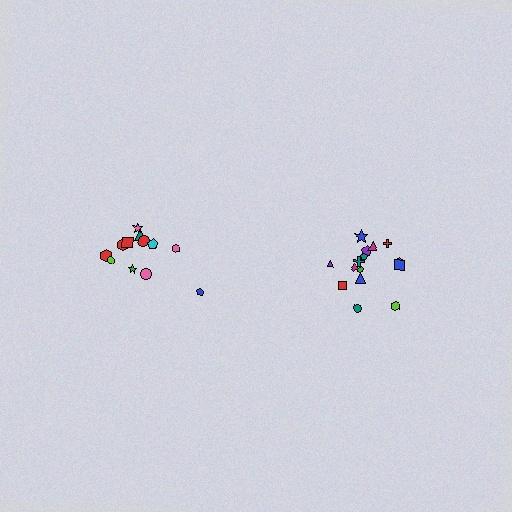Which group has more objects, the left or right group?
The right group.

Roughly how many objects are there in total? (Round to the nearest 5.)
Roughly 25 objects in total.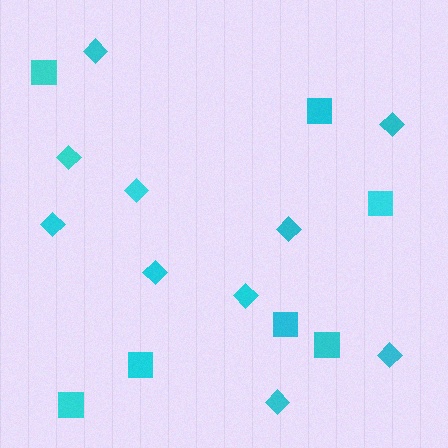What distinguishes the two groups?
There are 2 groups: one group of squares (7) and one group of diamonds (10).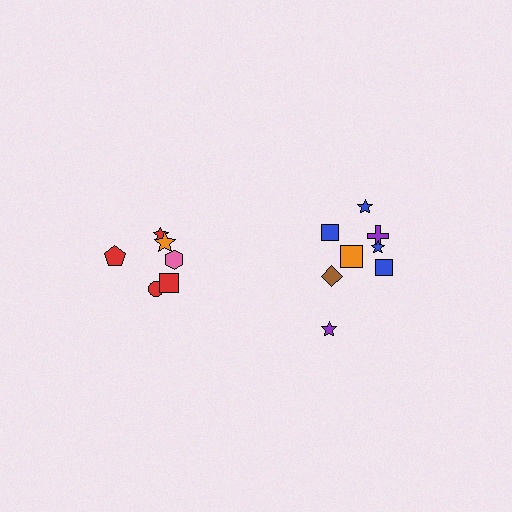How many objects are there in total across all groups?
There are 14 objects.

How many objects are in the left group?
There are 6 objects.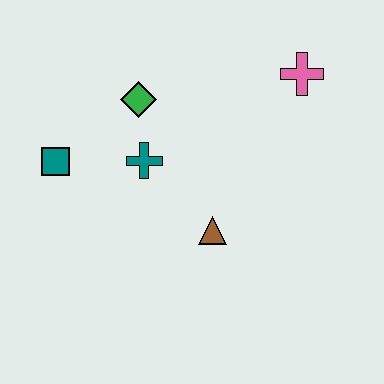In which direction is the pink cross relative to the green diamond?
The pink cross is to the right of the green diamond.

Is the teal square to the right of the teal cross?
No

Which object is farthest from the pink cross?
The teal square is farthest from the pink cross.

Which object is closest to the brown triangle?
The teal cross is closest to the brown triangle.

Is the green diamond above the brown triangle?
Yes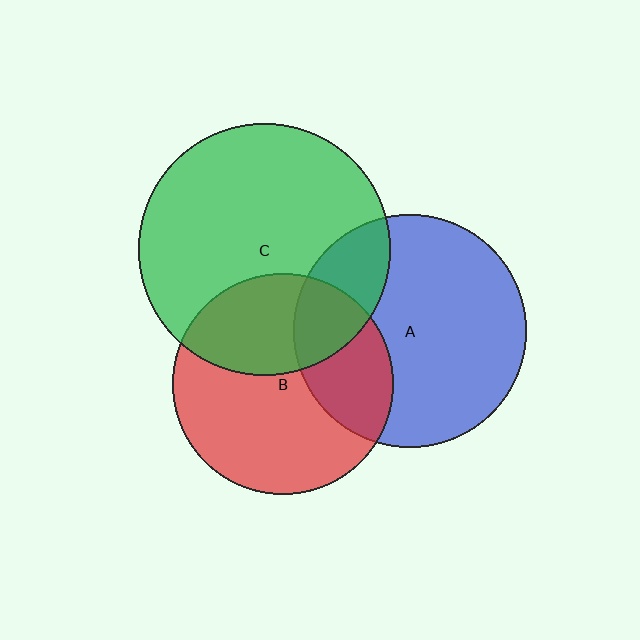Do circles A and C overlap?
Yes.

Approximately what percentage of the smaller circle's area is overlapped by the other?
Approximately 20%.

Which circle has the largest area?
Circle C (green).